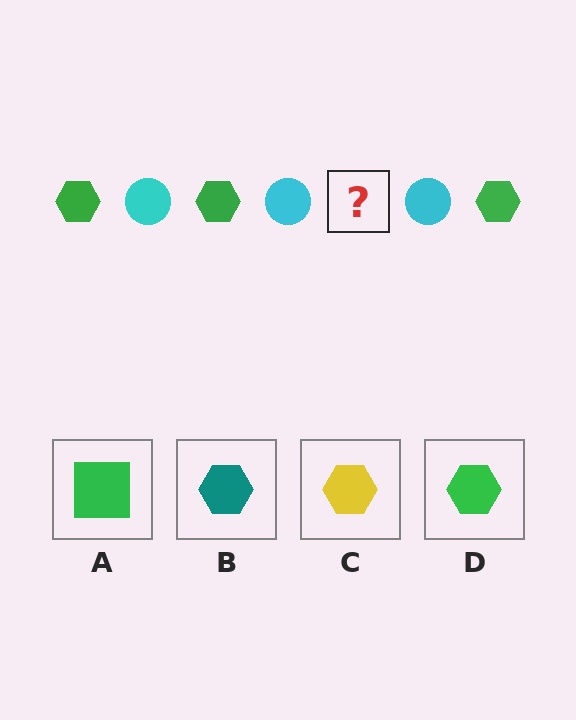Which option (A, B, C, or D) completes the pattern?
D.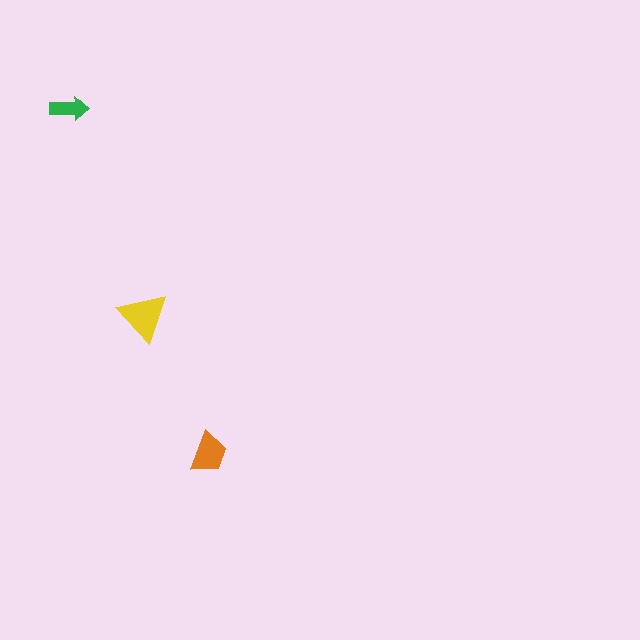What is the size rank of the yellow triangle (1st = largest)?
1st.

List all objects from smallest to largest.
The green arrow, the orange trapezoid, the yellow triangle.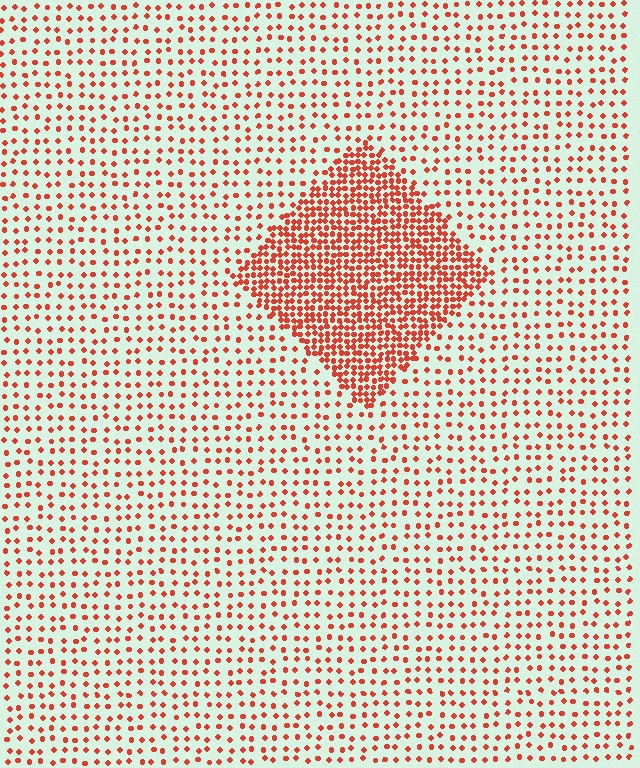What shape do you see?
I see a diamond.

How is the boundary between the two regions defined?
The boundary is defined by a change in element density (approximately 2.8x ratio). All elements are the same color, size, and shape.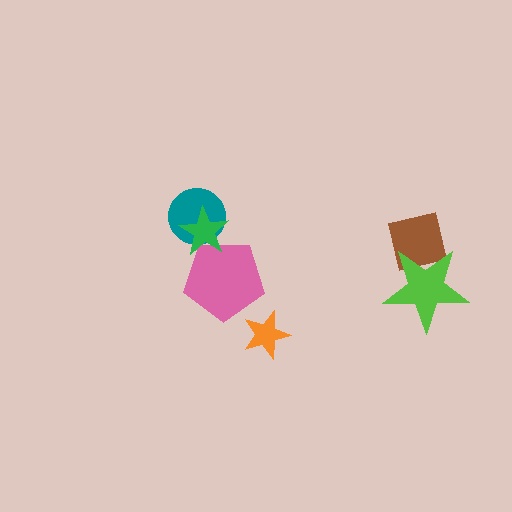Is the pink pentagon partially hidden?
Yes, it is partially covered by another shape.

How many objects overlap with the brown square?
1 object overlaps with the brown square.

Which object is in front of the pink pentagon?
The green star is in front of the pink pentagon.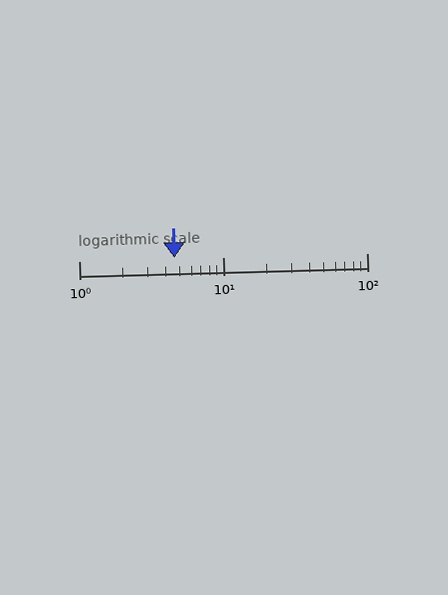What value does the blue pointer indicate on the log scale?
The pointer indicates approximately 4.6.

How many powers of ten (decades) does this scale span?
The scale spans 2 decades, from 1 to 100.